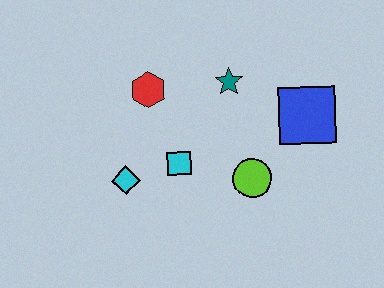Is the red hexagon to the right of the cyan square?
No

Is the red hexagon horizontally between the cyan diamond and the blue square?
Yes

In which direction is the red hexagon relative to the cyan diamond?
The red hexagon is above the cyan diamond.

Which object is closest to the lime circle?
The cyan square is closest to the lime circle.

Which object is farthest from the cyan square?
The blue square is farthest from the cyan square.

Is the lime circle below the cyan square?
Yes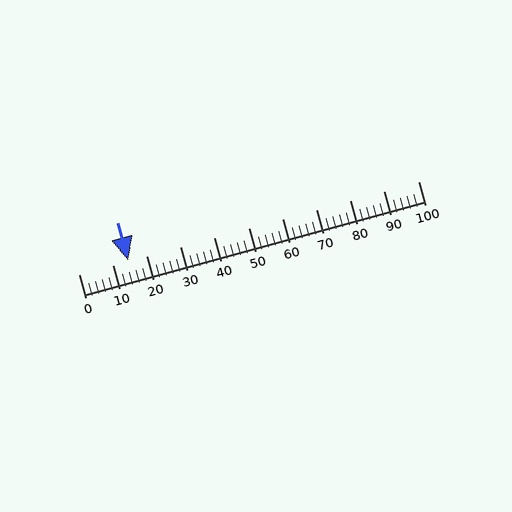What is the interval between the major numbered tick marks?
The major tick marks are spaced 10 units apart.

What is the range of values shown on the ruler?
The ruler shows values from 0 to 100.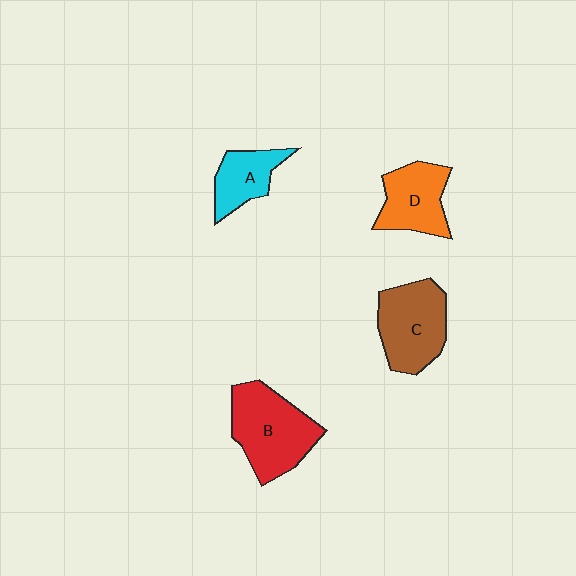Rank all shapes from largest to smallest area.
From largest to smallest: B (red), C (brown), D (orange), A (cyan).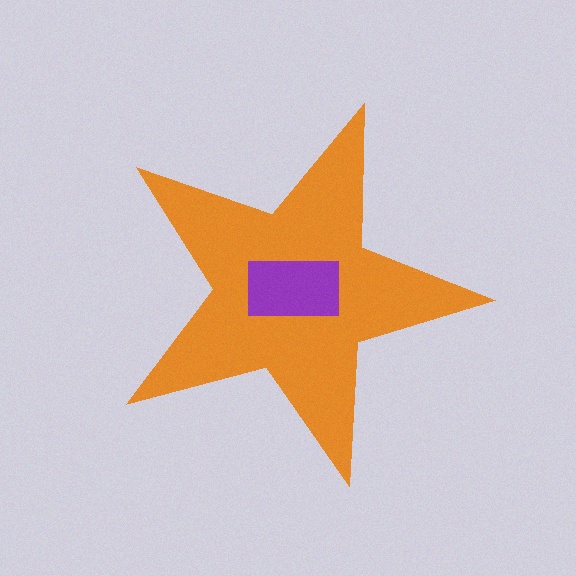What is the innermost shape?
The purple rectangle.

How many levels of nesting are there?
2.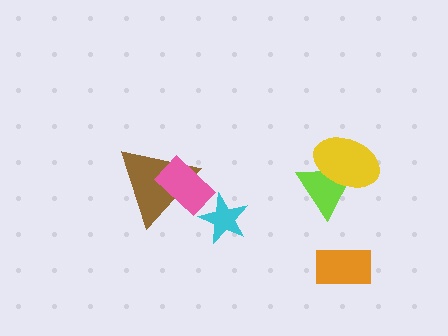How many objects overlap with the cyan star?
0 objects overlap with the cyan star.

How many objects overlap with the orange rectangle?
0 objects overlap with the orange rectangle.